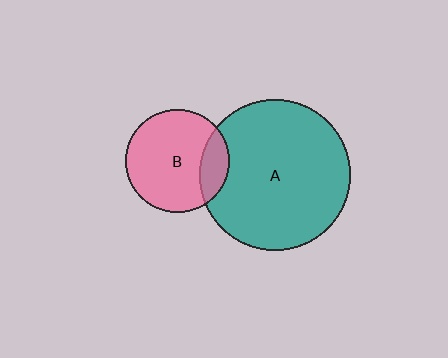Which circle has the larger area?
Circle A (teal).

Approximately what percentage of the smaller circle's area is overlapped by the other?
Approximately 20%.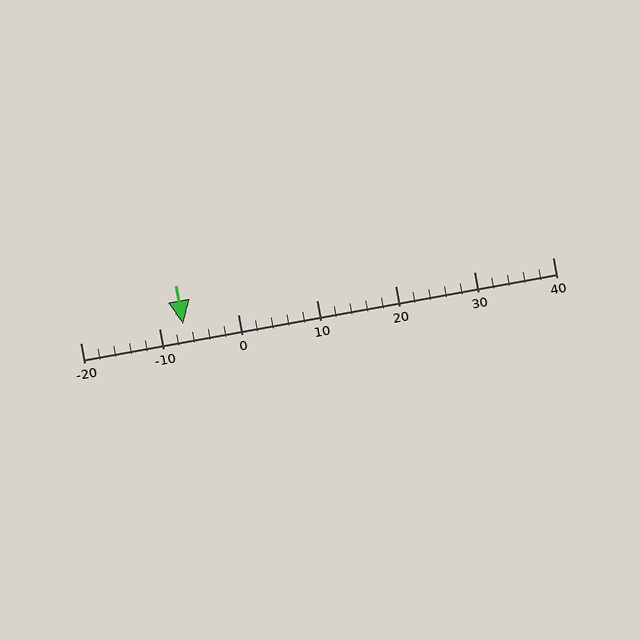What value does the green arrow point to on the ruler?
The green arrow points to approximately -7.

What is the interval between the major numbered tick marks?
The major tick marks are spaced 10 units apart.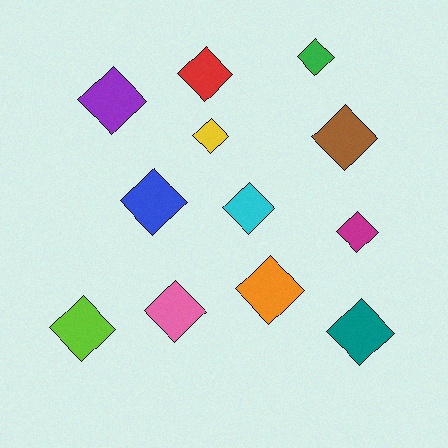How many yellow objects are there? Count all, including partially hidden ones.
There is 1 yellow object.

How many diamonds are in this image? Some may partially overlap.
There are 12 diamonds.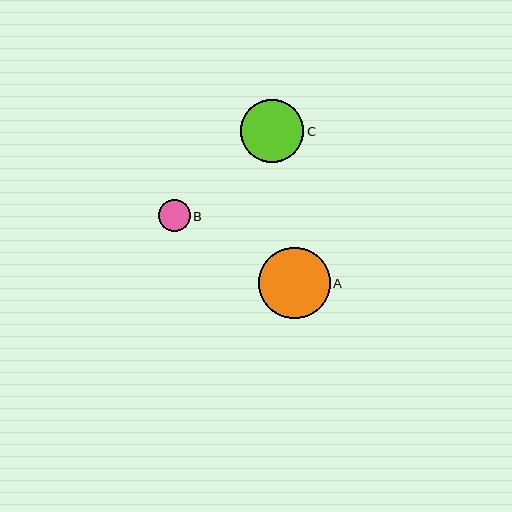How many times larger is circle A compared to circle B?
Circle A is approximately 2.2 times the size of circle B.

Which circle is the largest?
Circle A is the largest with a size of approximately 71 pixels.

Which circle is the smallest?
Circle B is the smallest with a size of approximately 32 pixels.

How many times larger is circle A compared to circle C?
Circle A is approximately 1.1 times the size of circle C.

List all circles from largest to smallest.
From largest to smallest: A, C, B.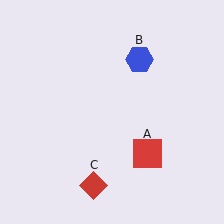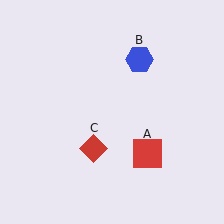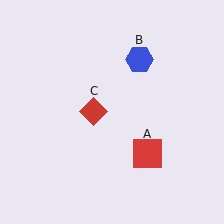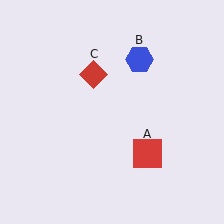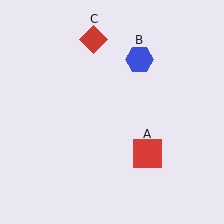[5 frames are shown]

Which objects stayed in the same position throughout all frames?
Red square (object A) and blue hexagon (object B) remained stationary.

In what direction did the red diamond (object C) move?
The red diamond (object C) moved up.